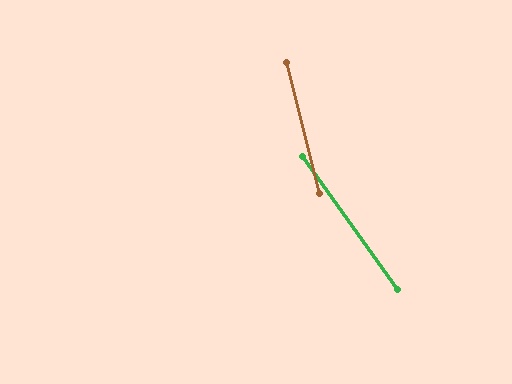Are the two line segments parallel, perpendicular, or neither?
Neither parallel nor perpendicular — they differ by about 21°.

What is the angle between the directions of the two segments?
Approximately 21 degrees.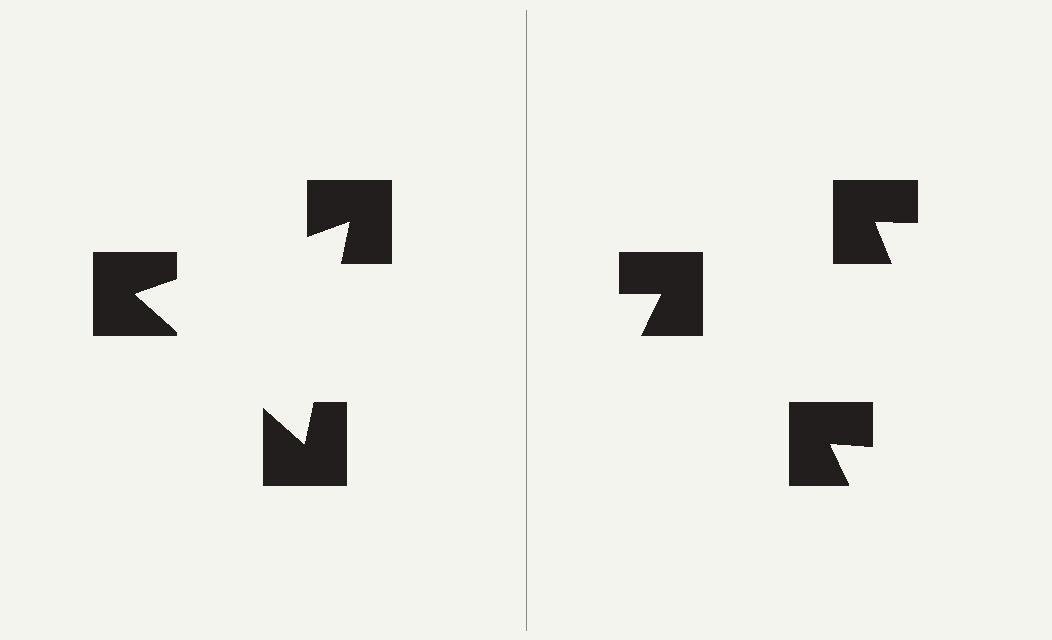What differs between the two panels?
The notched squares are positioned identically on both sides; only the wedge orientations differ. On the left they align to a triangle; on the right they are misaligned.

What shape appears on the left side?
An illusory triangle.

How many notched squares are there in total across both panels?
6 — 3 on each side.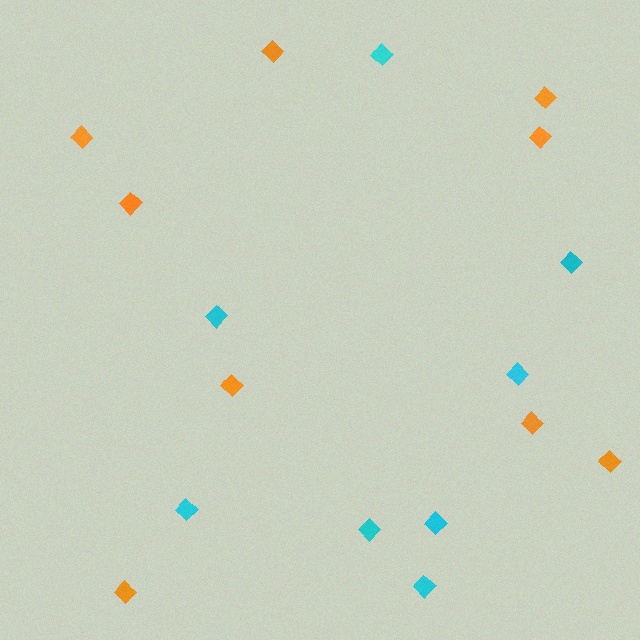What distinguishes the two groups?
There are 2 groups: one group of cyan diamonds (8) and one group of orange diamonds (9).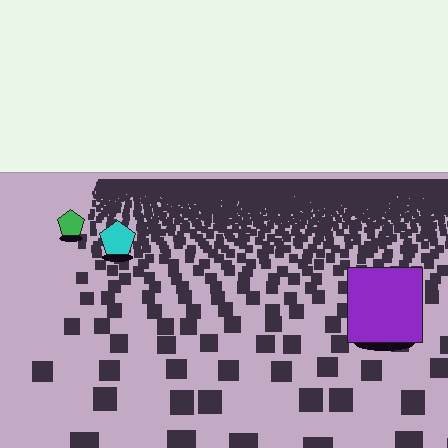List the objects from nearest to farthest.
From nearest to farthest: the purple square, the cyan pentagon, the green pentagon.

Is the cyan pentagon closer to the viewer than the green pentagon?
Yes. The cyan pentagon is closer — you can tell from the texture gradient: the ground texture is coarser near it.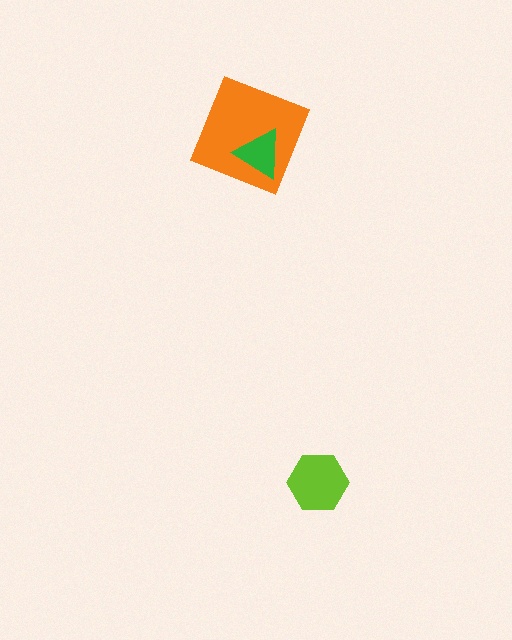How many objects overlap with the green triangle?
1 object overlaps with the green triangle.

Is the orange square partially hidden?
Yes, it is partially covered by another shape.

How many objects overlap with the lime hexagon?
0 objects overlap with the lime hexagon.